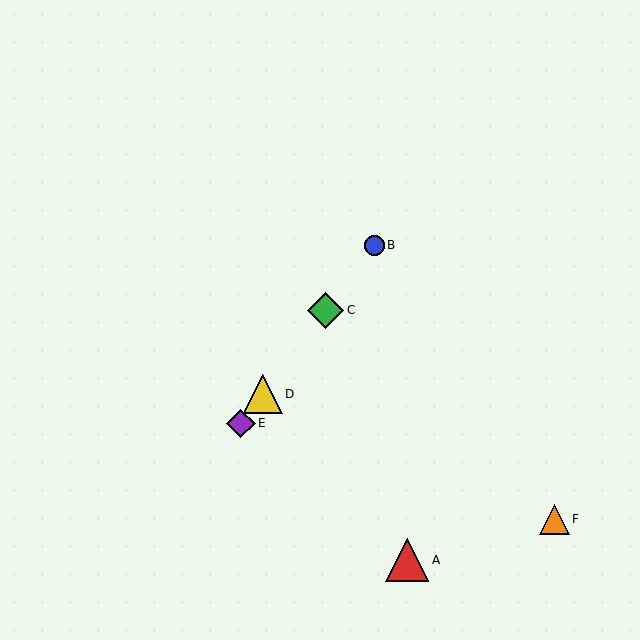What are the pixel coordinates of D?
Object D is at (263, 394).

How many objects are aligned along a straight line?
4 objects (B, C, D, E) are aligned along a straight line.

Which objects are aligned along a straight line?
Objects B, C, D, E are aligned along a straight line.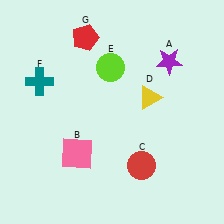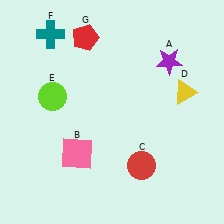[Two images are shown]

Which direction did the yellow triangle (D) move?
The yellow triangle (D) moved right.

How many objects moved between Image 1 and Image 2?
3 objects moved between the two images.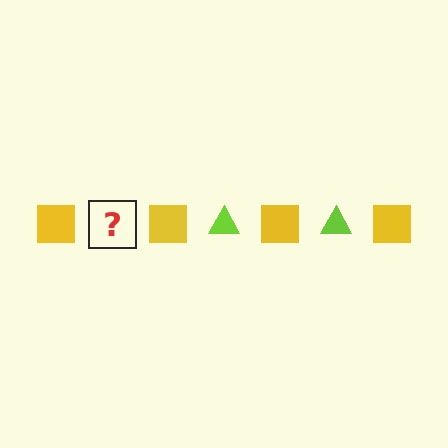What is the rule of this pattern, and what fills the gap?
The rule is that the pattern alternates between yellow square and lime triangle. The gap should be filled with a lime triangle.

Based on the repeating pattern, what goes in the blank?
The blank should be a lime triangle.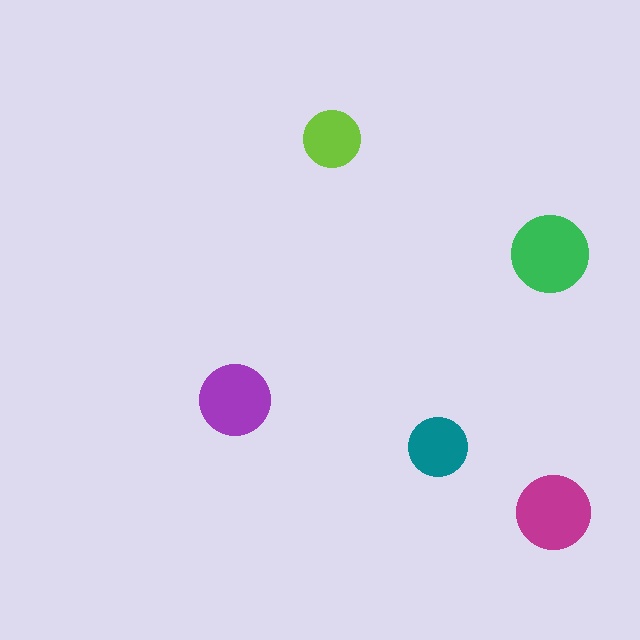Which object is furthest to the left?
The purple circle is leftmost.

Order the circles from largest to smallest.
the green one, the magenta one, the purple one, the teal one, the lime one.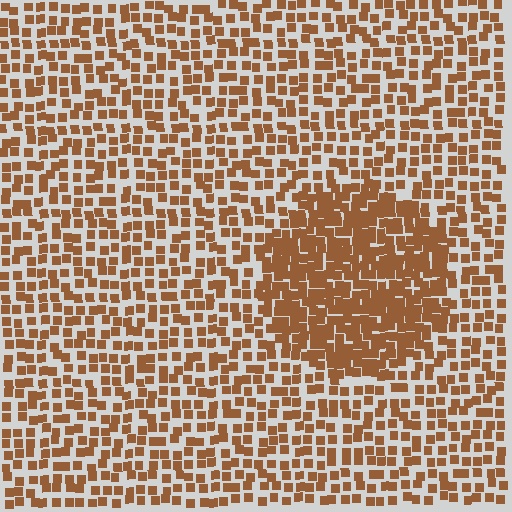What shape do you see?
I see a circle.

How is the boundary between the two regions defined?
The boundary is defined by a change in element density (approximately 1.9x ratio). All elements are the same color, size, and shape.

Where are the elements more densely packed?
The elements are more densely packed inside the circle boundary.